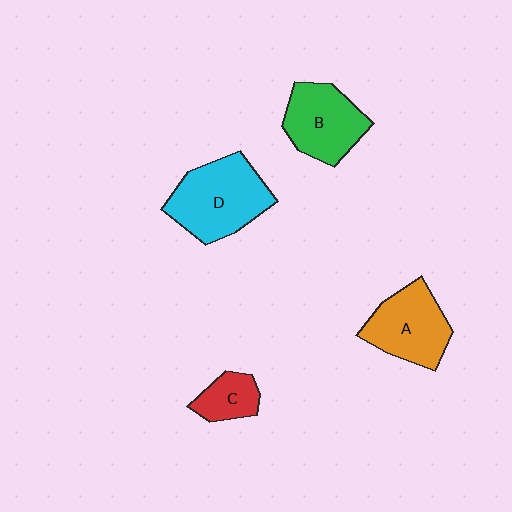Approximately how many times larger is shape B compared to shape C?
Approximately 2.0 times.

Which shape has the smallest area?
Shape C (red).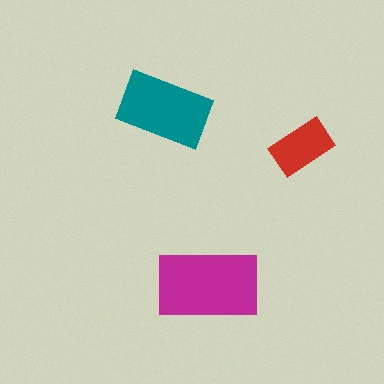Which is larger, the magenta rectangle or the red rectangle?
The magenta one.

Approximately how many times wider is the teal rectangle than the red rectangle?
About 1.5 times wider.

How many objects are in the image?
There are 3 objects in the image.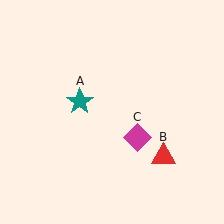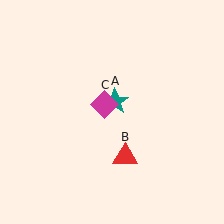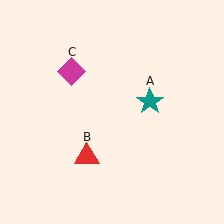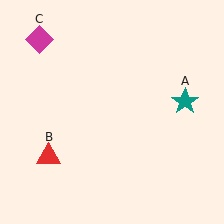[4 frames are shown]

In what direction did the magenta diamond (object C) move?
The magenta diamond (object C) moved up and to the left.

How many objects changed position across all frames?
3 objects changed position: teal star (object A), red triangle (object B), magenta diamond (object C).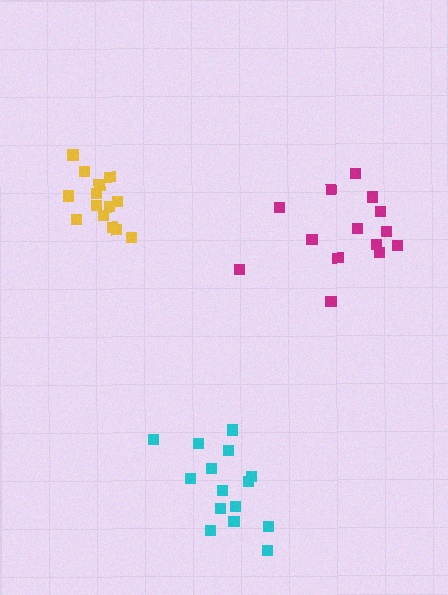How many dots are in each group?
Group 1: 15 dots, Group 2: 14 dots, Group 3: 14 dots (43 total).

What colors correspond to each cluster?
The clusters are colored: cyan, magenta, yellow.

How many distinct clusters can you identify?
There are 3 distinct clusters.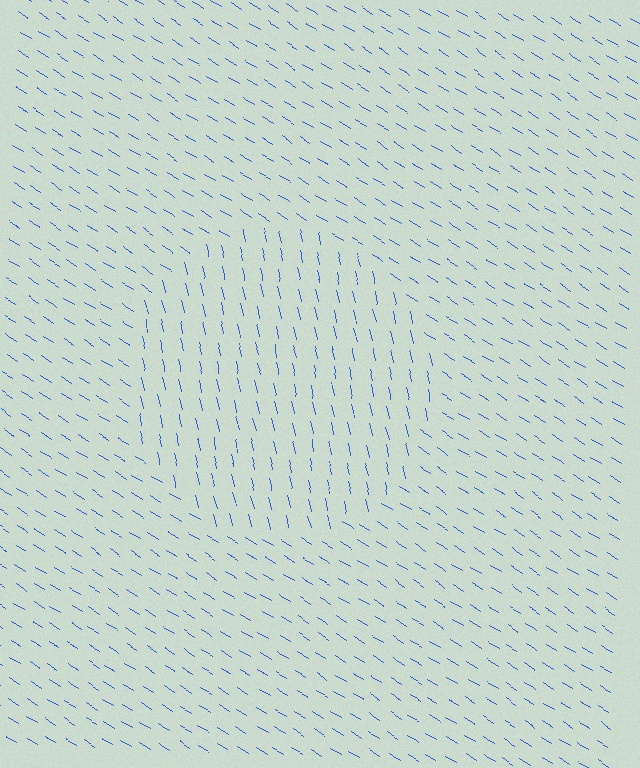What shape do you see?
I see a circle.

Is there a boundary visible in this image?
Yes, there is a texture boundary formed by a change in line orientation.